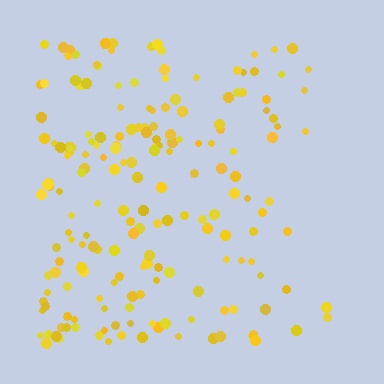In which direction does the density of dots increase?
From right to left, with the left side densest.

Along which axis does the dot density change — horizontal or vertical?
Horizontal.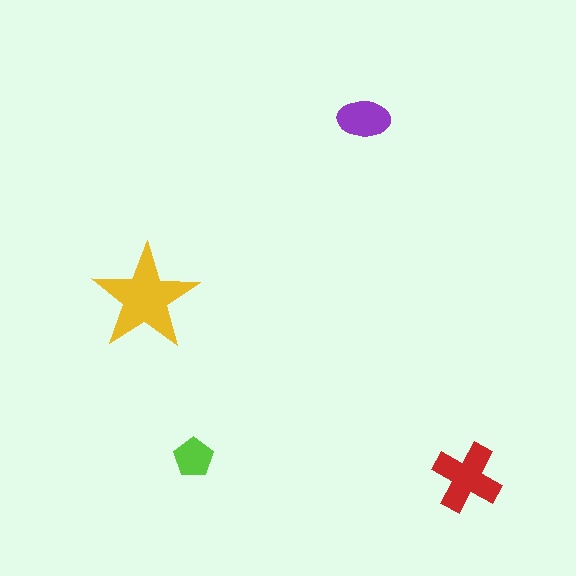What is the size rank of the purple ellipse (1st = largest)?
3rd.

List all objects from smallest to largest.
The lime pentagon, the purple ellipse, the red cross, the yellow star.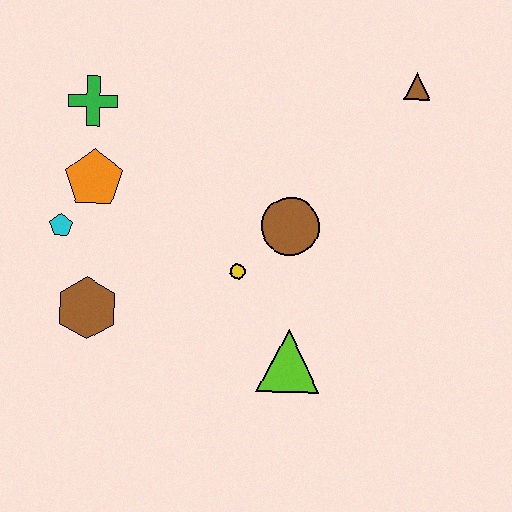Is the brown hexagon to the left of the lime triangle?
Yes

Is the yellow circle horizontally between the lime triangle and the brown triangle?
No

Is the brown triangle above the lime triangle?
Yes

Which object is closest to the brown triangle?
The brown circle is closest to the brown triangle.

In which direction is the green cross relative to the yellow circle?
The green cross is above the yellow circle.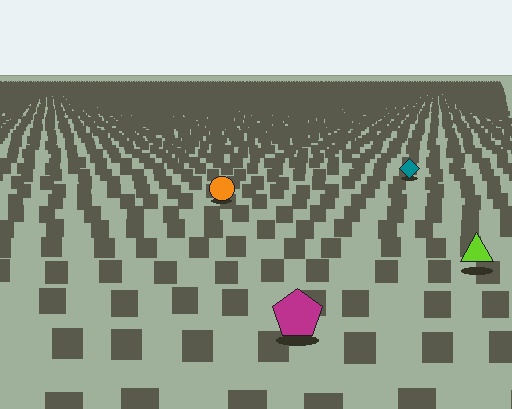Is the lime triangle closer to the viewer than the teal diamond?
Yes. The lime triangle is closer — you can tell from the texture gradient: the ground texture is coarser near it.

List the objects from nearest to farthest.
From nearest to farthest: the magenta pentagon, the lime triangle, the orange circle, the teal diamond.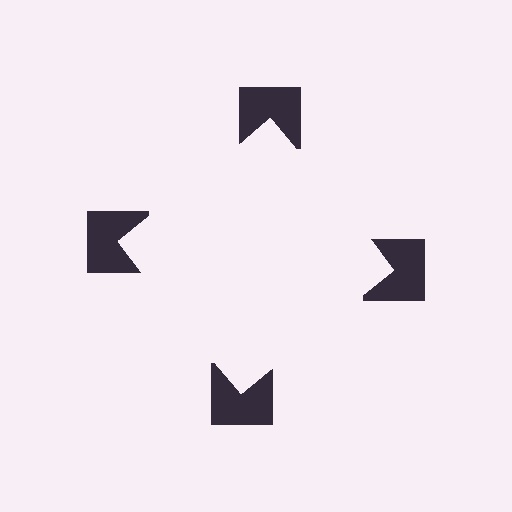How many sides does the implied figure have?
4 sides.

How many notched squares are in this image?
There are 4 — one at each vertex of the illusory square.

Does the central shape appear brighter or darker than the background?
It typically appears slightly brighter than the background, even though no actual brightness change is drawn.